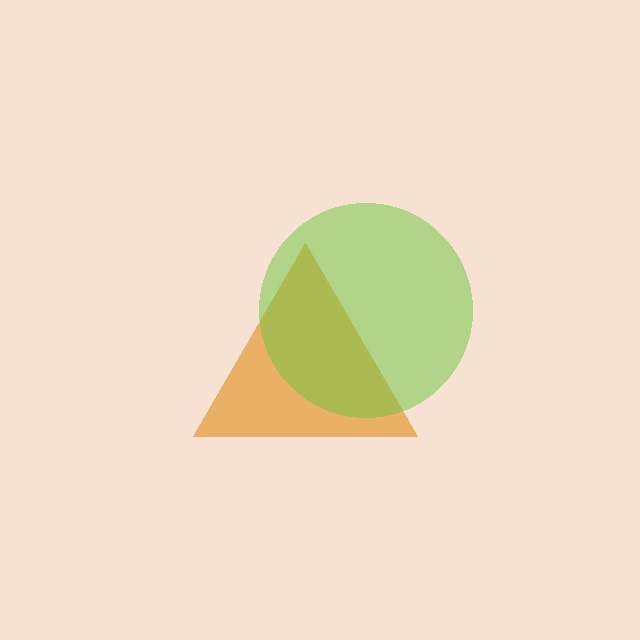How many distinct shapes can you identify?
There are 2 distinct shapes: an orange triangle, a lime circle.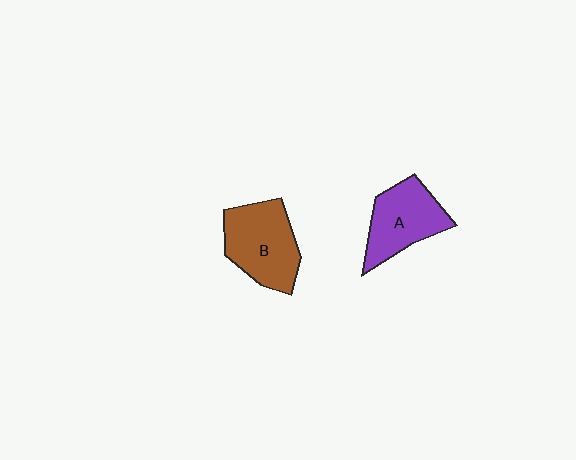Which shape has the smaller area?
Shape A (purple).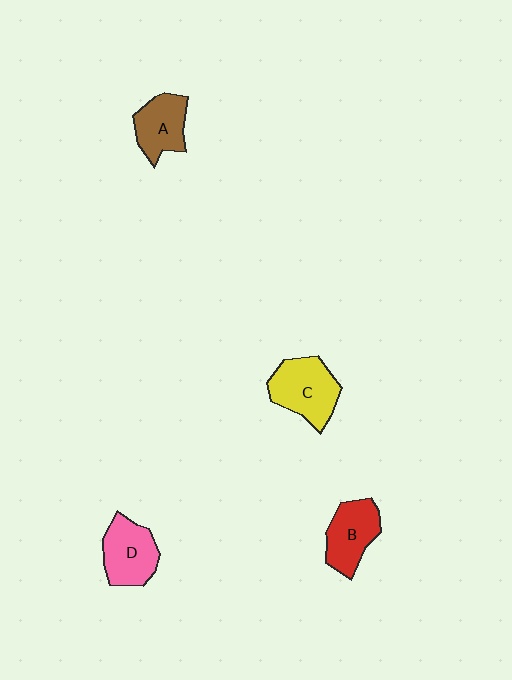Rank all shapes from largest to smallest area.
From largest to smallest: C (yellow), D (pink), B (red), A (brown).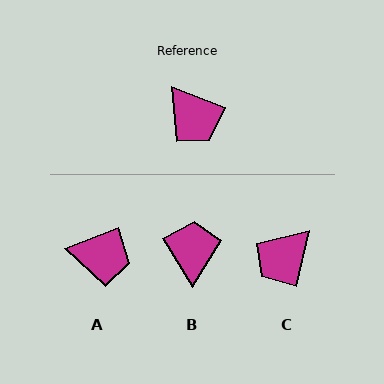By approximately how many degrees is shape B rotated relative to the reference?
Approximately 143 degrees counter-clockwise.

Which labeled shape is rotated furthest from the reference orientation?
B, about 143 degrees away.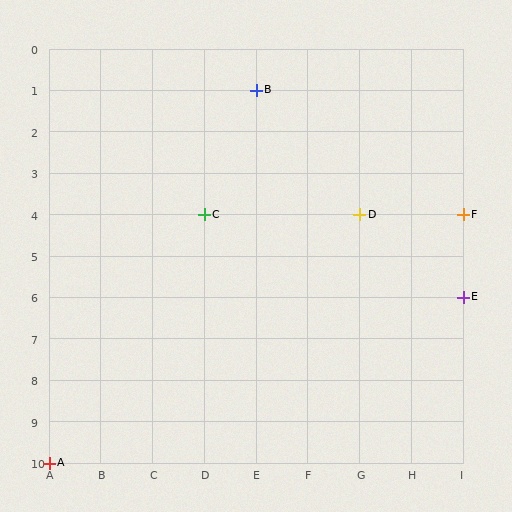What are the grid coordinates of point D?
Point D is at grid coordinates (G, 4).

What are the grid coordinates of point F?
Point F is at grid coordinates (I, 4).